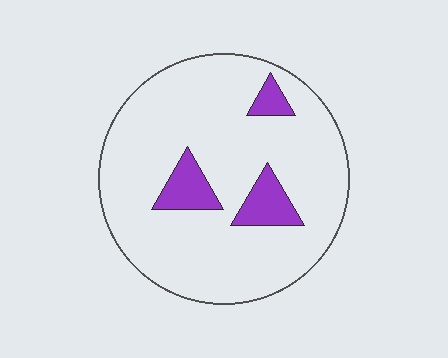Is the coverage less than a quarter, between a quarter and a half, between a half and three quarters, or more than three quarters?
Less than a quarter.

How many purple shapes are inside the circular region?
3.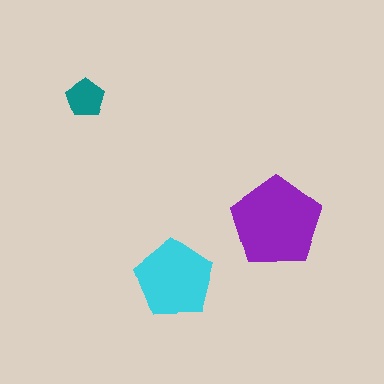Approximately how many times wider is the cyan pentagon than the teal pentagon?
About 2 times wider.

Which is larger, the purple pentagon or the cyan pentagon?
The purple one.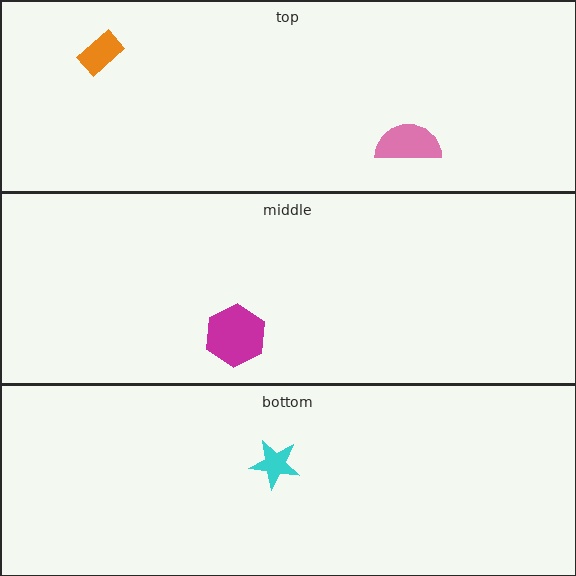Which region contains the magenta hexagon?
The middle region.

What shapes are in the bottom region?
The cyan star.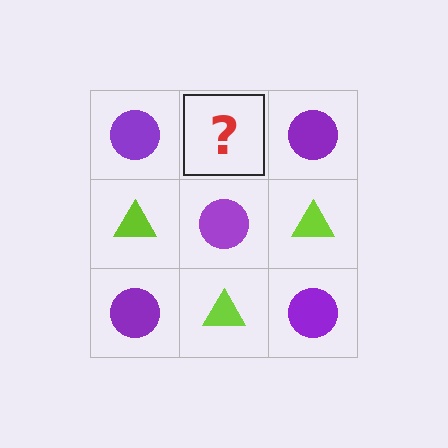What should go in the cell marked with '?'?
The missing cell should contain a lime triangle.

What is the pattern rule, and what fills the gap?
The rule is that it alternates purple circle and lime triangle in a checkerboard pattern. The gap should be filled with a lime triangle.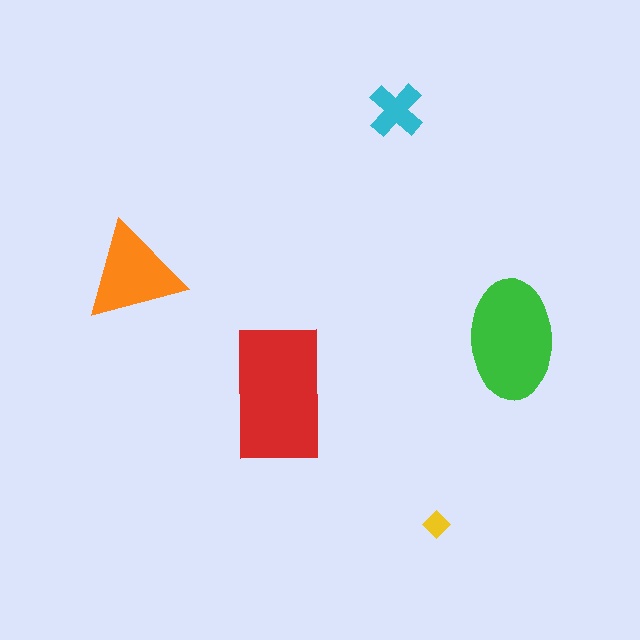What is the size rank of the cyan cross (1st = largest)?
4th.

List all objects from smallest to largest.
The yellow diamond, the cyan cross, the orange triangle, the green ellipse, the red rectangle.